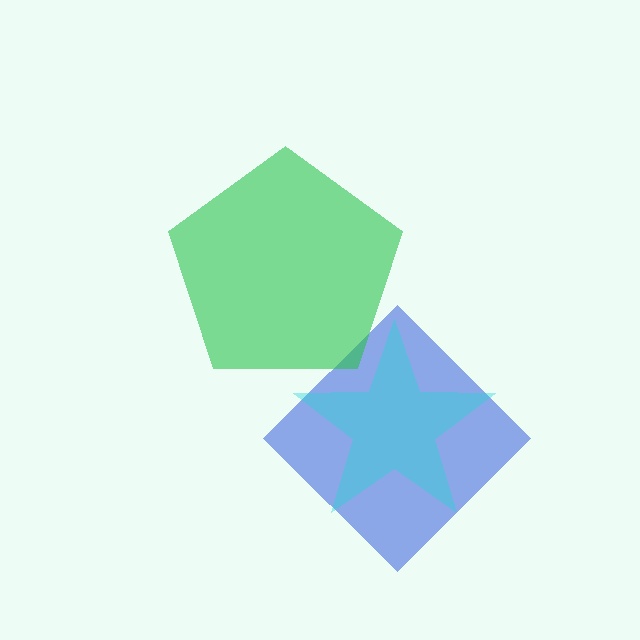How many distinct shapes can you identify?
There are 3 distinct shapes: a blue diamond, a green pentagon, a cyan star.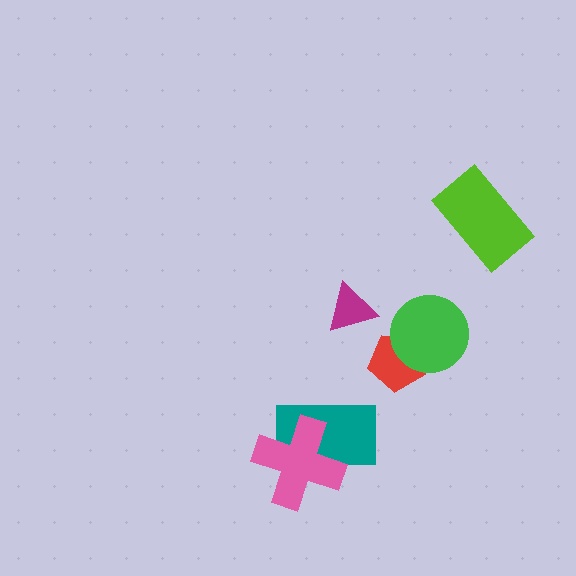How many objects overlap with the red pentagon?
1 object overlaps with the red pentagon.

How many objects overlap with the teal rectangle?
1 object overlaps with the teal rectangle.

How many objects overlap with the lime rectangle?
0 objects overlap with the lime rectangle.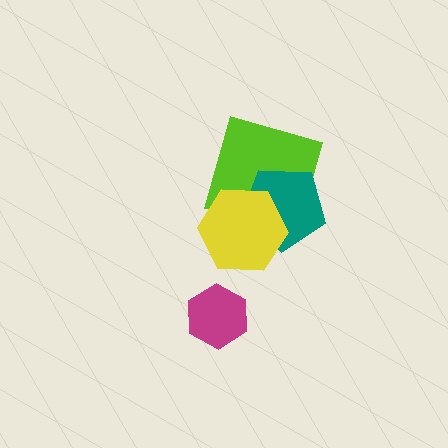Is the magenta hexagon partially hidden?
No, no other shape covers it.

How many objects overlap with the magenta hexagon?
0 objects overlap with the magenta hexagon.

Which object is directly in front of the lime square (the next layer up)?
The teal pentagon is directly in front of the lime square.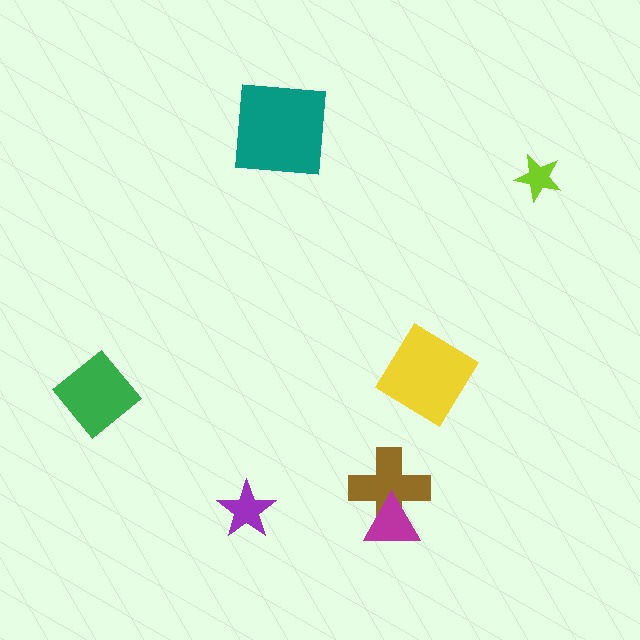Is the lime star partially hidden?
No, no other shape covers it.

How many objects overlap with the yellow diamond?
0 objects overlap with the yellow diamond.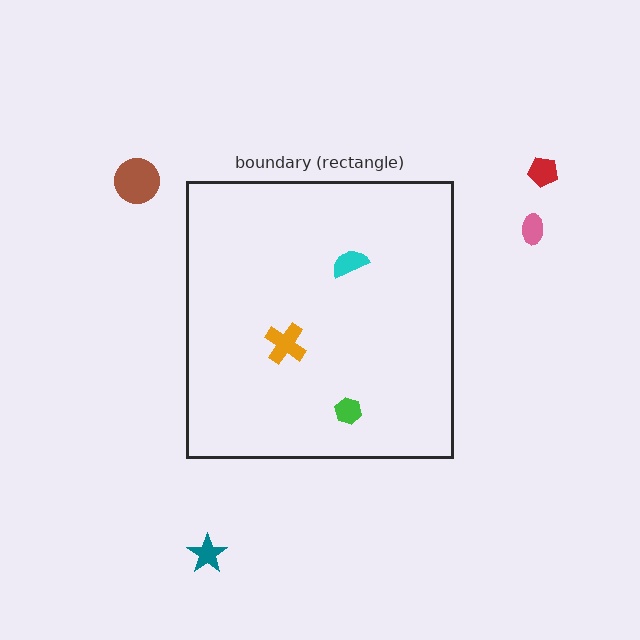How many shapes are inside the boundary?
3 inside, 4 outside.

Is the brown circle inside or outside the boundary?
Outside.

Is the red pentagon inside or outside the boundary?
Outside.